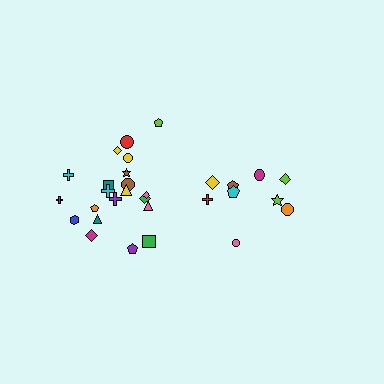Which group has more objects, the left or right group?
The left group.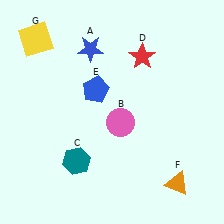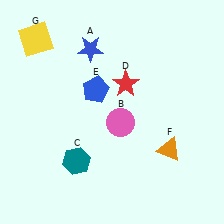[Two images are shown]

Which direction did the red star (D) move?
The red star (D) moved down.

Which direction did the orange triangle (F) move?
The orange triangle (F) moved up.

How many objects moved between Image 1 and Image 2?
2 objects moved between the two images.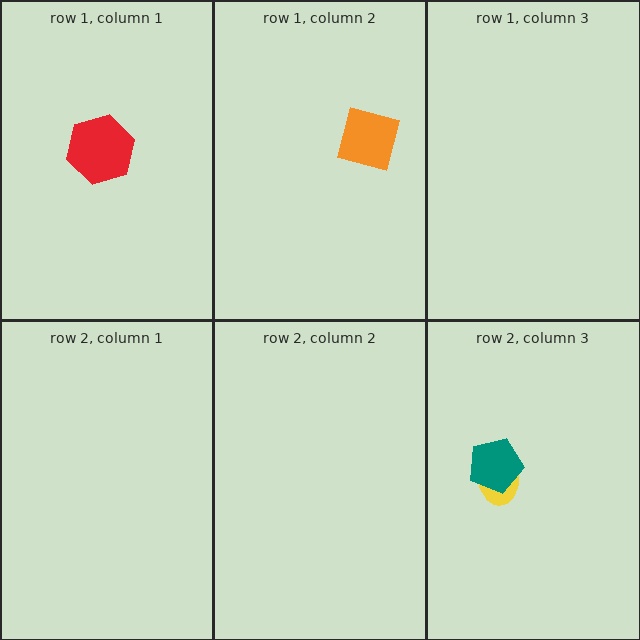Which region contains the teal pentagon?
The row 2, column 3 region.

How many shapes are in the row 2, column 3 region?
2.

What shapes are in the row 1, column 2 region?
The orange square.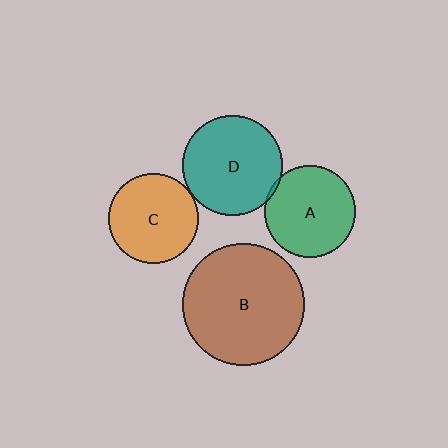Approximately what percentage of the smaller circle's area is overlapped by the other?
Approximately 5%.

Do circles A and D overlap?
Yes.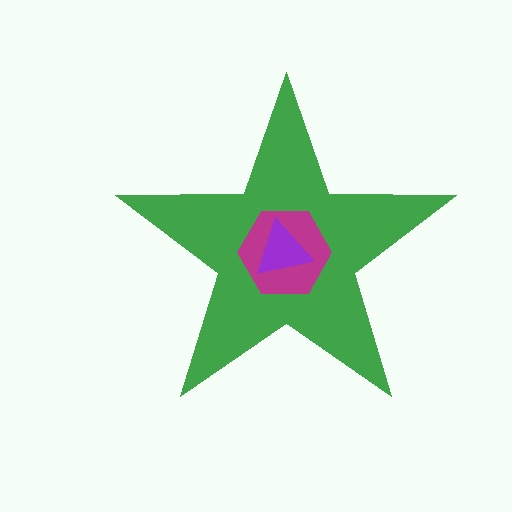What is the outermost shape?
The green star.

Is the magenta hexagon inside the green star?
Yes.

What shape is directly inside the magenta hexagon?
The purple triangle.